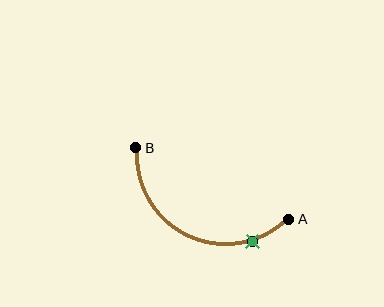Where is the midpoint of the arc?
The arc midpoint is the point on the curve farthest from the straight line joining A and B. It sits below that line.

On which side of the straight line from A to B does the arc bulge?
The arc bulges below the straight line connecting A and B.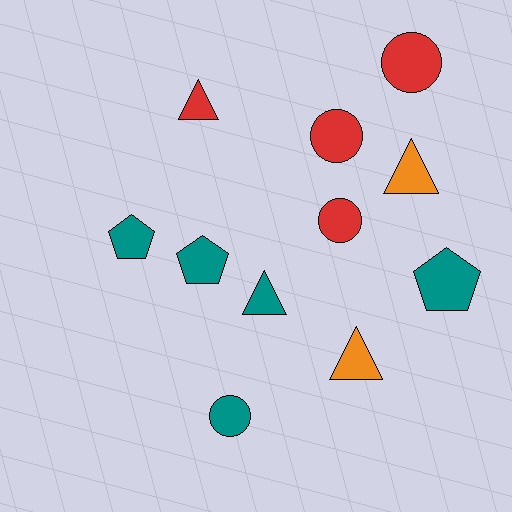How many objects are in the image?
There are 11 objects.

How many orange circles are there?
There are no orange circles.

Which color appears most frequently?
Teal, with 5 objects.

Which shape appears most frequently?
Triangle, with 4 objects.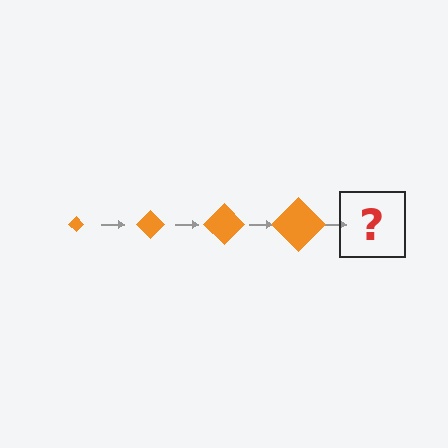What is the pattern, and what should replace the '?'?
The pattern is that the diamond gets progressively larger each step. The '?' should be an orange diamond, larger than the previous one.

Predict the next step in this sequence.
The next step is an orange diamond, larger than the previous one.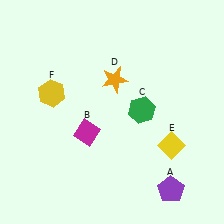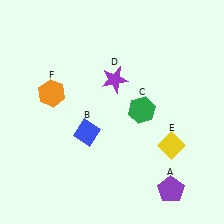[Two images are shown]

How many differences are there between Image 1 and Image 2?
There are 3 differences between the two images.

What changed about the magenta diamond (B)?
In Image 1, B is magenta. In Image 2, it changed to blue.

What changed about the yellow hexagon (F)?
In Image 1, F is yellow. In Image 2, it changed to orange.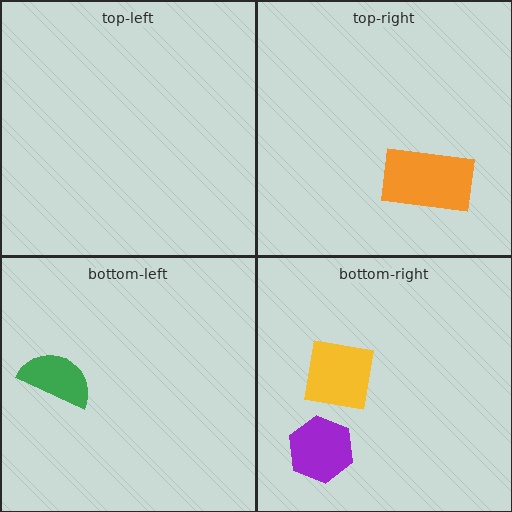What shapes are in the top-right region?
The orange rectangle.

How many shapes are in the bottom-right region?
2.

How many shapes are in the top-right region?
1.